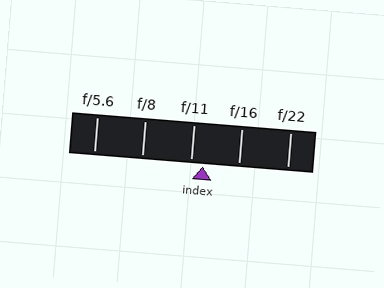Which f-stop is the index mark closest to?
The index mark is closest to f/11.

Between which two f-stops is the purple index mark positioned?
The index mark is between f/11 and f/16.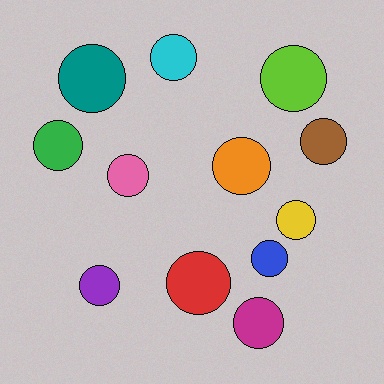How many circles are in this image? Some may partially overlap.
There are 12 circles.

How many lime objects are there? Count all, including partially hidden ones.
There is 1 lime object.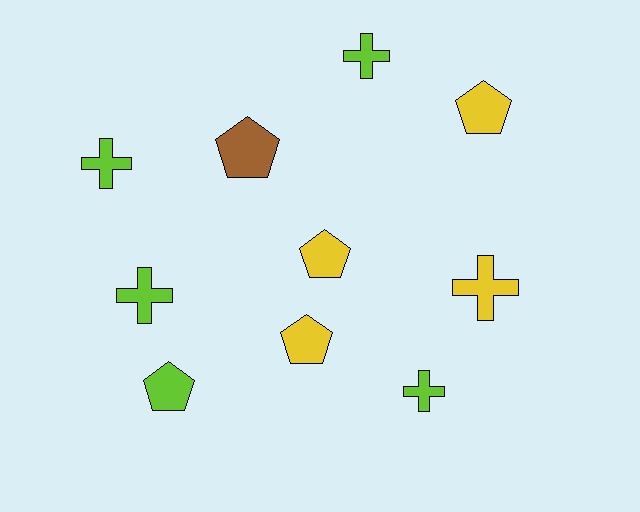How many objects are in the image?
There are 10 objects.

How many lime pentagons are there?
There is 1 lime pentagon.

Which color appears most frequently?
Lime, with 5 objects.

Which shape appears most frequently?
Cross, with 5 objects.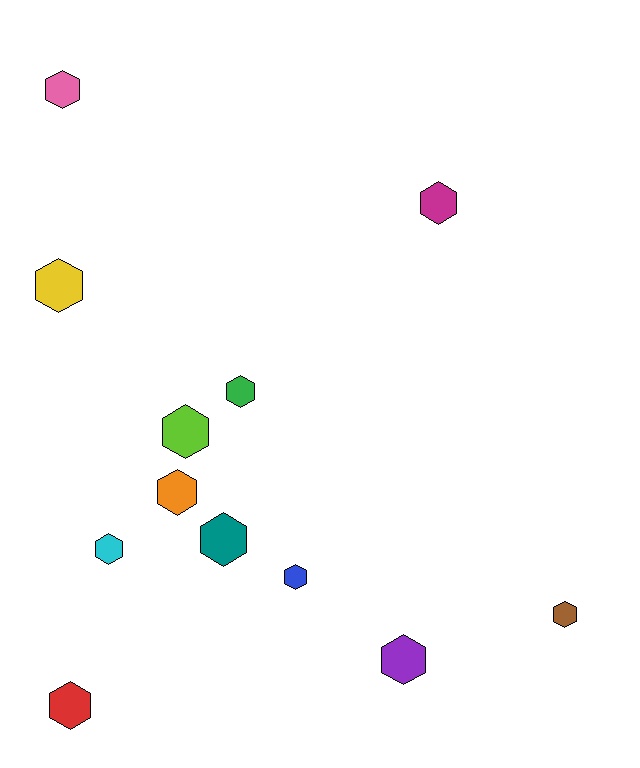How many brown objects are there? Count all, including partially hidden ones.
There is 1 brown object.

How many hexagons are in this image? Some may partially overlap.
There are 12 hexagons.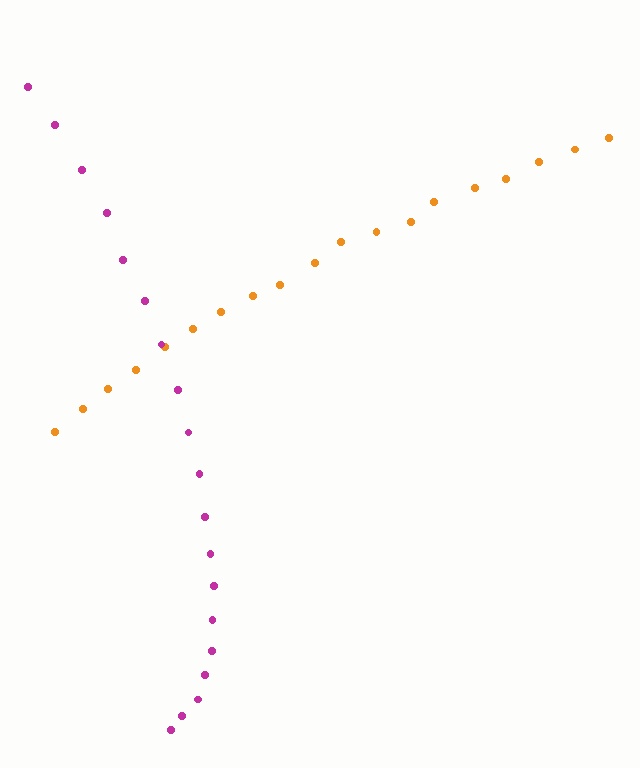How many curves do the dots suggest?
There are 2 distinct paths.